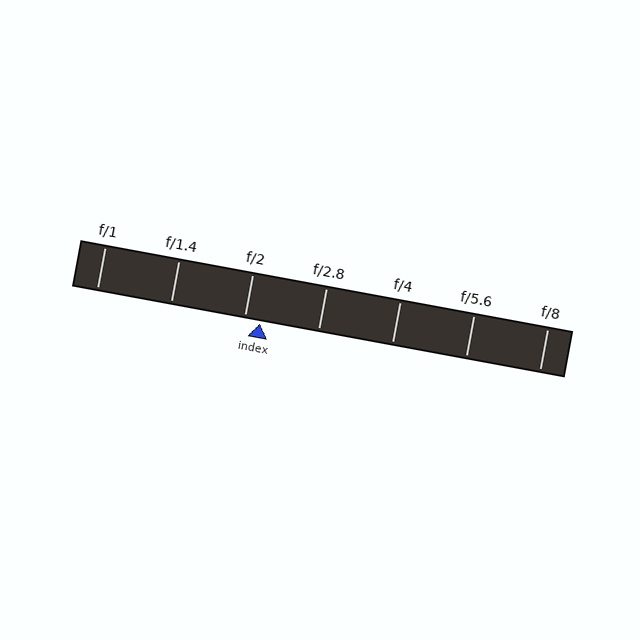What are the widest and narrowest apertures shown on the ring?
The widest aperture shown is f/1 and the narrowest is f/8.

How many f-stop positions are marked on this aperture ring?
There are 7 f-stop positions marked.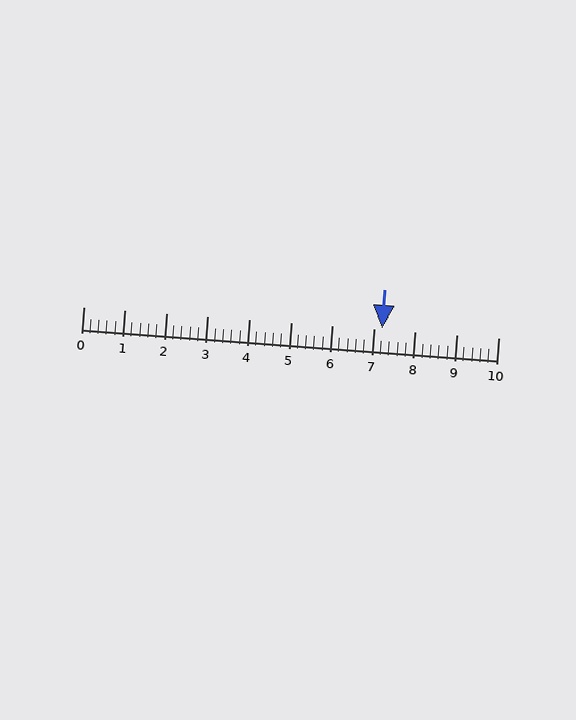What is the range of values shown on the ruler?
The ruler shows values from 0 to 10.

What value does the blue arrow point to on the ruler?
The blue arrow points to approximately 7.2.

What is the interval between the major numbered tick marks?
The major tick marks are spaced 1 units apart.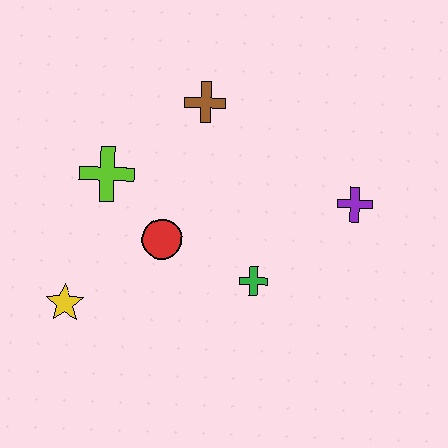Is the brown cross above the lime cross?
Yes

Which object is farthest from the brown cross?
The yellow star is farthest from the brown cross.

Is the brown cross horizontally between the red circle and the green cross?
Yes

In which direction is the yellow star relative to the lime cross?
The yellow star is below the lime cross.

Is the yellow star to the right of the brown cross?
No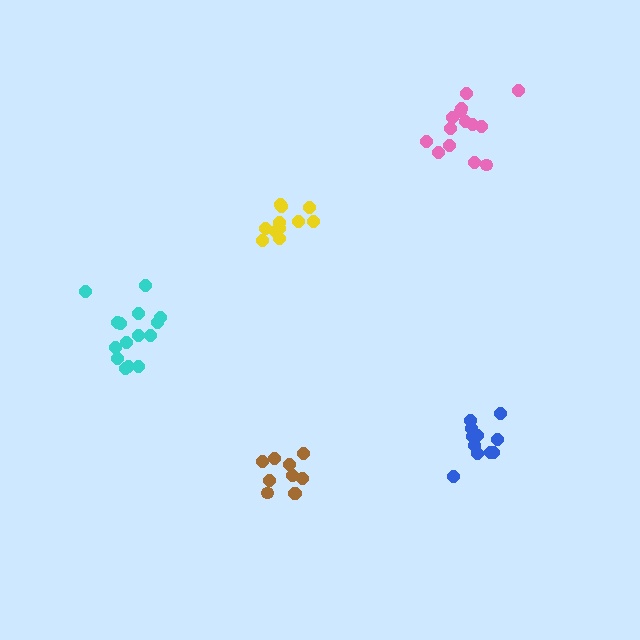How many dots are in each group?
Group 1: 11 dots, Group 2: 14 dots, Group 3: 11 dots, Group 4: 10 dots, Group 5: 15 dots (61 total).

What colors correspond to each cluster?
The clusters are colored: yellow, pink, blue, brown, cyan.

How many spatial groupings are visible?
There are 5 spatial groupings.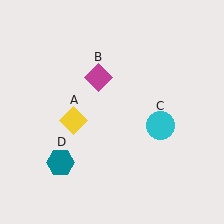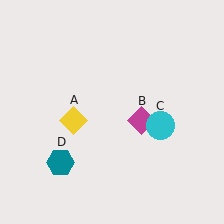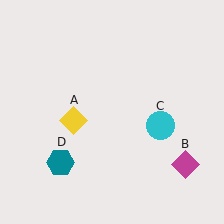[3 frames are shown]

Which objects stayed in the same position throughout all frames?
Yellow diamond (object A) and cyan circle (object C) and teal hexagon (object D) remained stationary.